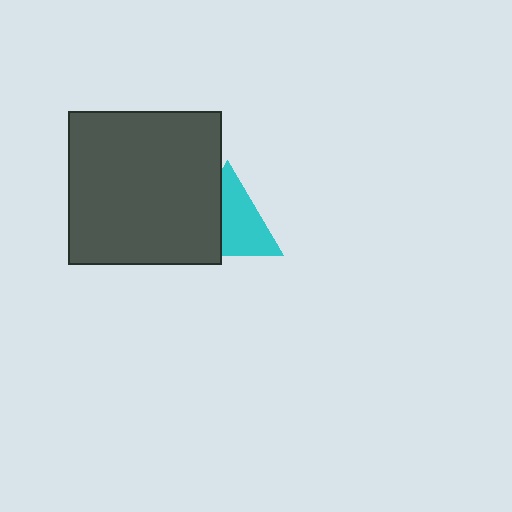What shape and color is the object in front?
The object in front is a dark gray square.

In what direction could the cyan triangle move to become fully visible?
The cyan triangle could move right. That would shift it out from behind the dark gray square entirely.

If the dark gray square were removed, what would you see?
You would see the complete cyan triangle.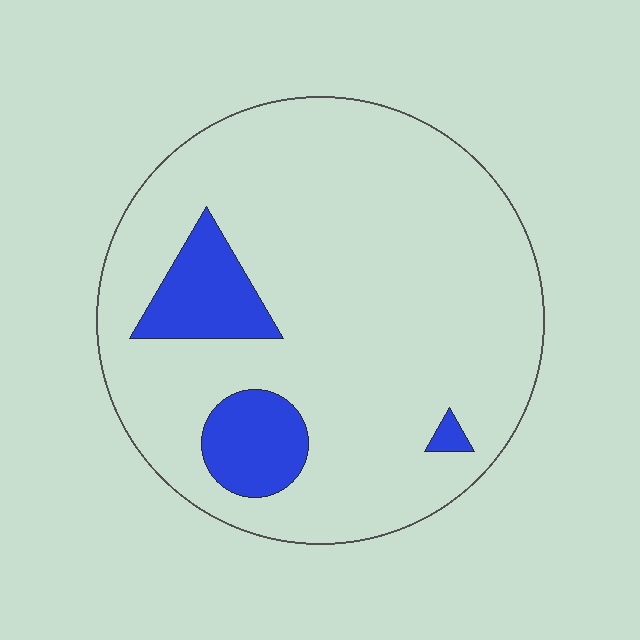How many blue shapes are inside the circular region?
3.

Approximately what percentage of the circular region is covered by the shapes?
Approximately 15%.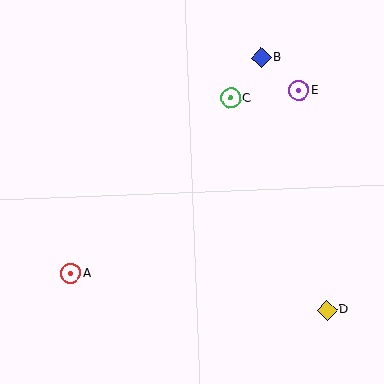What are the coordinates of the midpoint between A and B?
The midpoint between A and B is at (166, 165).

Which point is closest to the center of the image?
Point C at (231, 98) is closest to the center.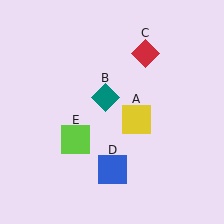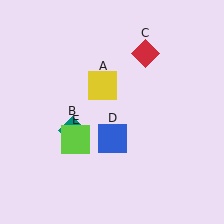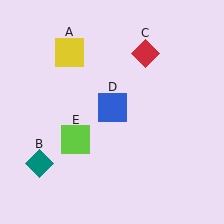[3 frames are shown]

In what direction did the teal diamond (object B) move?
The teal diamond (object B) moved down and to the left.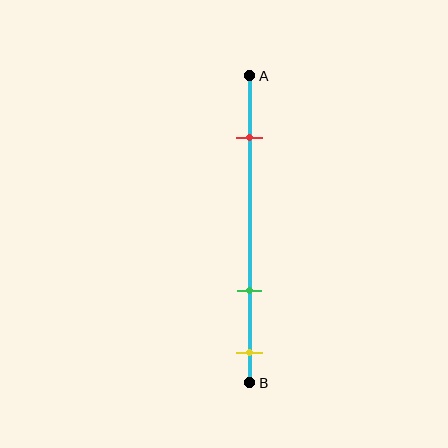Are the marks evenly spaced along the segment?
No, the marks are not evenly spaced.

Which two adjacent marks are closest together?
The green and yellow marks are the closest adjacent pair.